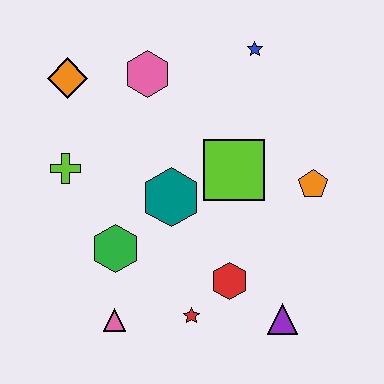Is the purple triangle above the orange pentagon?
No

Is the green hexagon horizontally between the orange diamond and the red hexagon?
Yes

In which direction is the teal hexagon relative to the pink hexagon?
The teal hexagon is below the pink hexagon.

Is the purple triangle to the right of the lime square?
Yes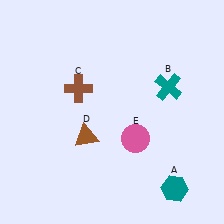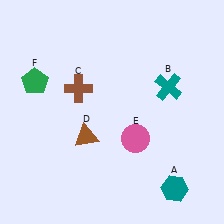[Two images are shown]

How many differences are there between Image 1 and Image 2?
There is 1 difference between the two images.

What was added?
A green pentagon (F) was added in Image 2.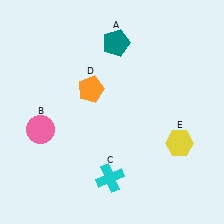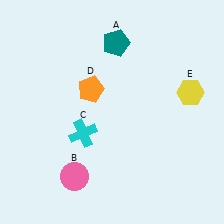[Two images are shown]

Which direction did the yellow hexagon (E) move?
The yellow hexagon (E) moved up.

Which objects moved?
The objects that moved are: the pink circle (B), the cyan cross (C), the yellow hexagon (E).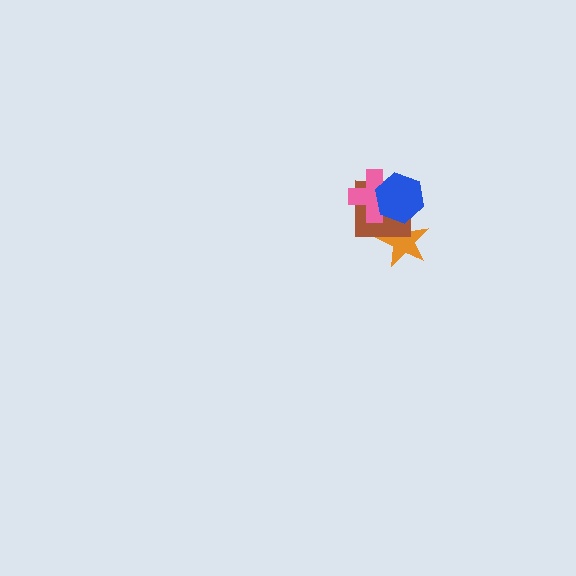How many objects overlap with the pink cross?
2 objects overlap with the pink cross.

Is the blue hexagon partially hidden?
No, no other shape covers it.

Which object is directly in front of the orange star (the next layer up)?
The brown square is directly in front of the orange star.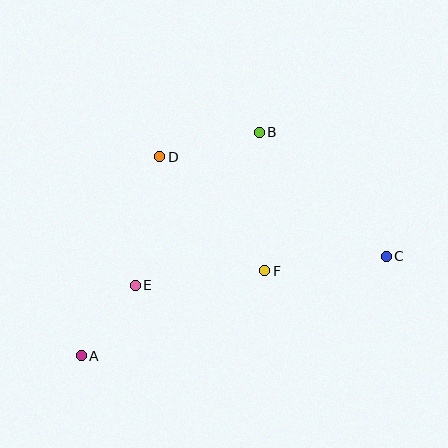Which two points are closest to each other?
Points A and E are closest to each other.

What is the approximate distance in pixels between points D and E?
The distance between D and E is approximately 131 pixels.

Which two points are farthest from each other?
Points A and C are farthest from each other.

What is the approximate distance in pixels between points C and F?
The distance between C and F is approximately 122 pixels.